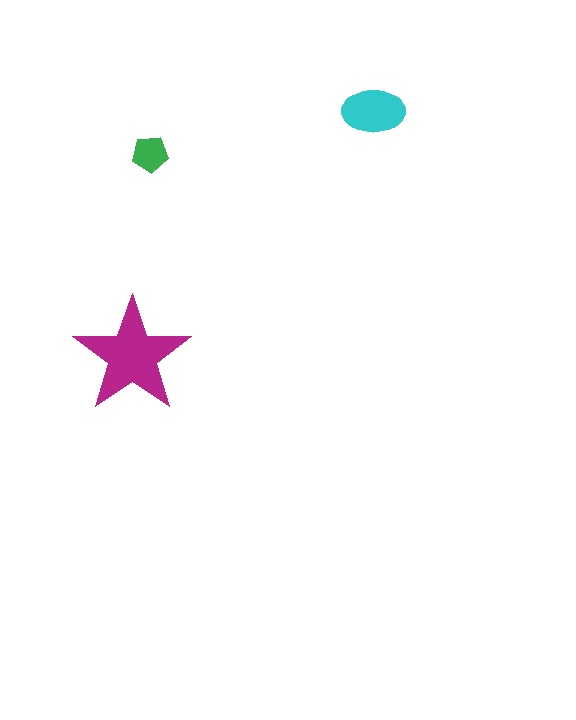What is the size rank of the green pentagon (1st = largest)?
3rd.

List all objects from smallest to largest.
The green pentagon, the cyan ellipse, the magenta star.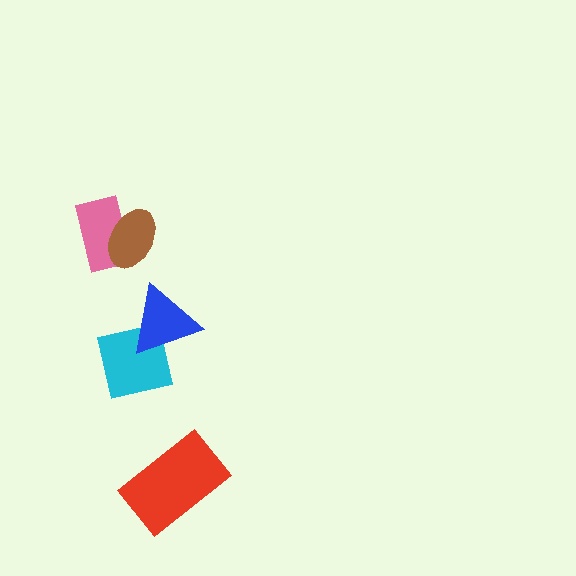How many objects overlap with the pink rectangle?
1 object overlaps with the pink rectangle.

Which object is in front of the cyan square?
The blue triangle is in front of the cyan square.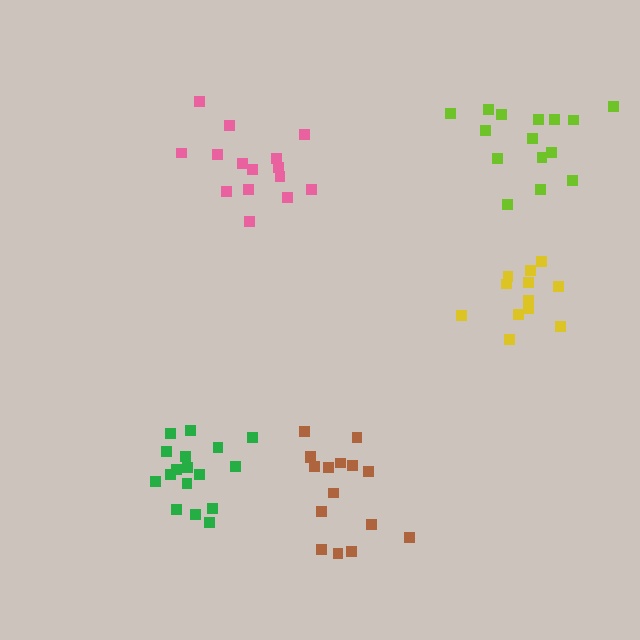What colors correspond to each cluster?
The clusters are colored: brown, lime, pink, yellow, green.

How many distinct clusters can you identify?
There are 5 distinct clusters.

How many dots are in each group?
Group 1: 16 dots, Group 2: 15 dots, Group 3: 15 dots, Group 4: 12 dots, Group 5: 17 dots (75 total).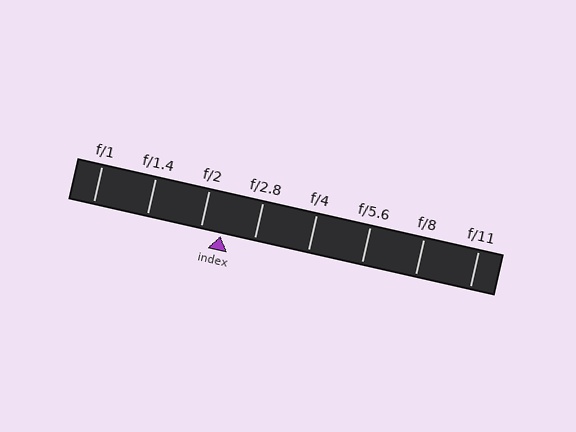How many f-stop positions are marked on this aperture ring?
There are 8 f-stop positions marked.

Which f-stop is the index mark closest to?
The index mark is closest to f/2.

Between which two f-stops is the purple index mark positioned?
The index mark is between f/2 and f/2.8.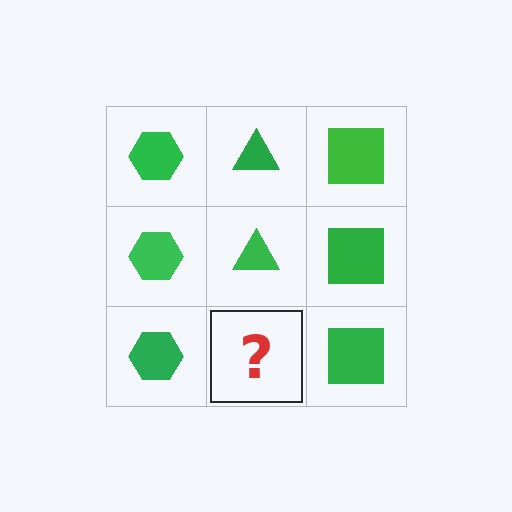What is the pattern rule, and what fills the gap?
The rule is that each column has a consistent shape. The gap should be filled with a green triangle.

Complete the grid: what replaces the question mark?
The question mark should be replaced with a green triangle.